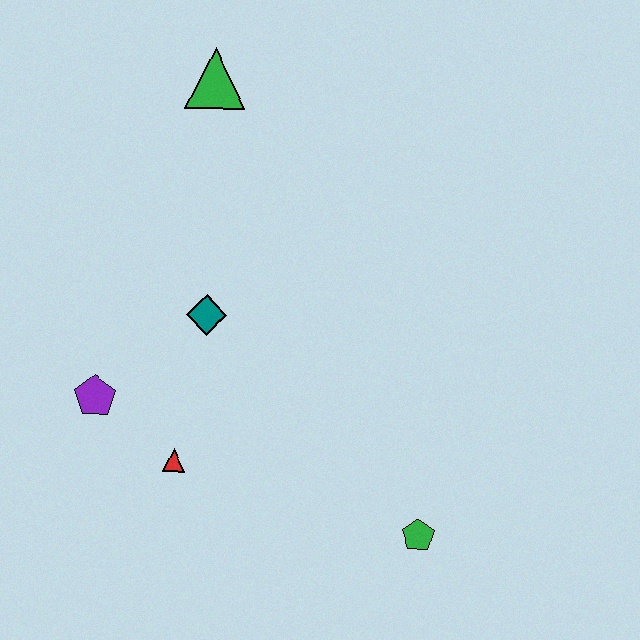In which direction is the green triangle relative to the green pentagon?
The green triangle is above the green pentagon.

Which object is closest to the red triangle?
The purple pentagon is closest to the red triangle.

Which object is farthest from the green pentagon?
The green triangle is farthest from the green pentagon.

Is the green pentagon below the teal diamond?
Yes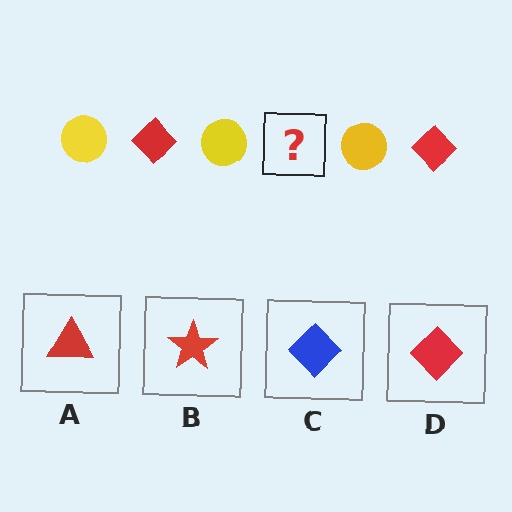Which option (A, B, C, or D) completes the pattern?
D.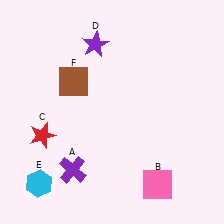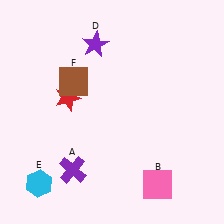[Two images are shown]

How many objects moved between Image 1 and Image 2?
1 object moved between the two images.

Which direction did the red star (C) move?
The red star (C) moved up.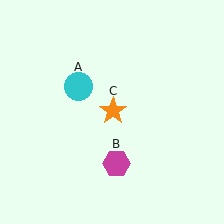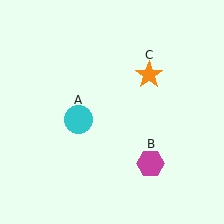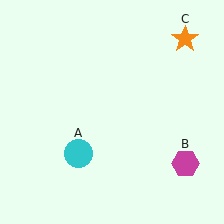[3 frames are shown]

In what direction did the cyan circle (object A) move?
The cyan circle (object A) moved down.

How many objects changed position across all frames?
3 objects changed position: cyan circle (object A), magenta hexagon (object B), orange star (object C).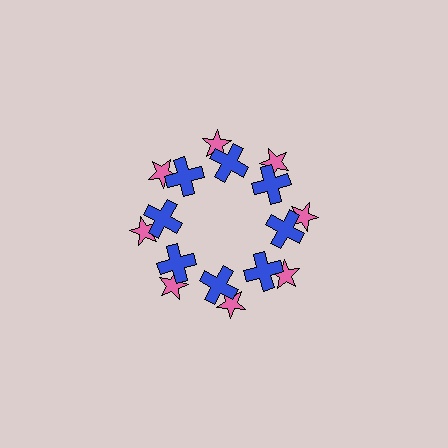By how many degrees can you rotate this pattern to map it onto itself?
The pattern maps onto itself every 45 degrees of rotation.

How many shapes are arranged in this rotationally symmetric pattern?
There are 16 shapes, arranged in 8 groups of 2.